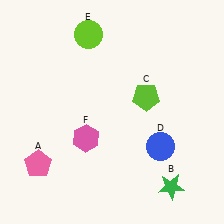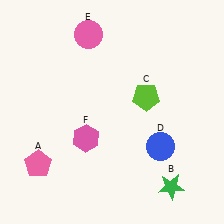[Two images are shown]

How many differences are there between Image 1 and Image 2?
There is 1 difference between the two images.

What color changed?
The circle (E) changed from lime in Image 1 to pink in Image 2.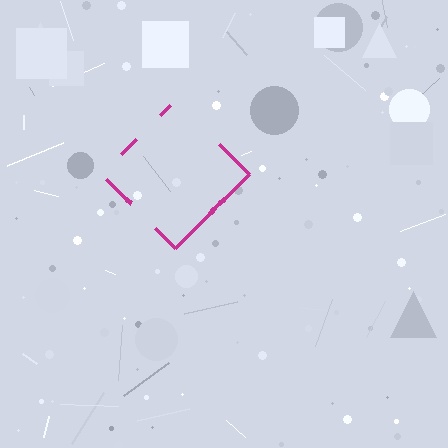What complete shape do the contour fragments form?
The contour fragments form a diamond.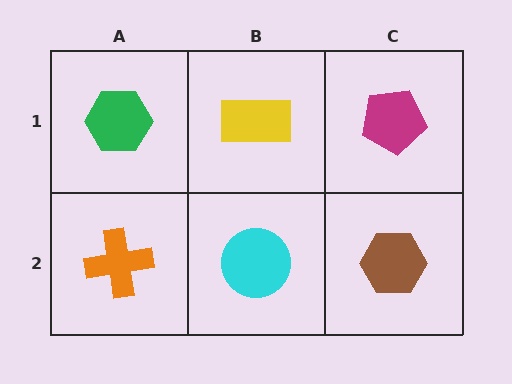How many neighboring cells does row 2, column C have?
2.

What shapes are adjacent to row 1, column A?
An orange cross (row 2, column A), a yellow rectangle (row 1, column B).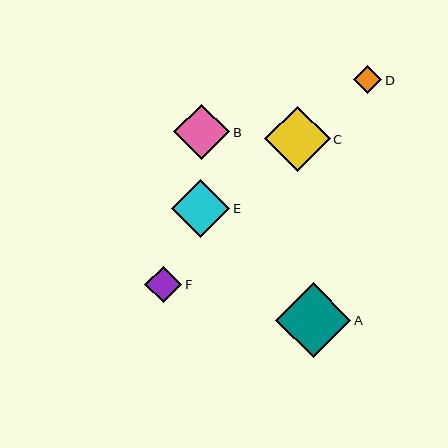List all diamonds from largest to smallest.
From largest to smallest: A, C, E, B, F, D.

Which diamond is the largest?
Diamond A is the largest with a size of approximately 75 pixels.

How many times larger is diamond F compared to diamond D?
Diamond F is approximately 1.3 times the size of diamond D.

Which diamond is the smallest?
Diamond D is the smallest with a size of approximately 28 pixels.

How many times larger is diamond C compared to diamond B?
Diamond C is approximately 1.2 times the size of diamond B.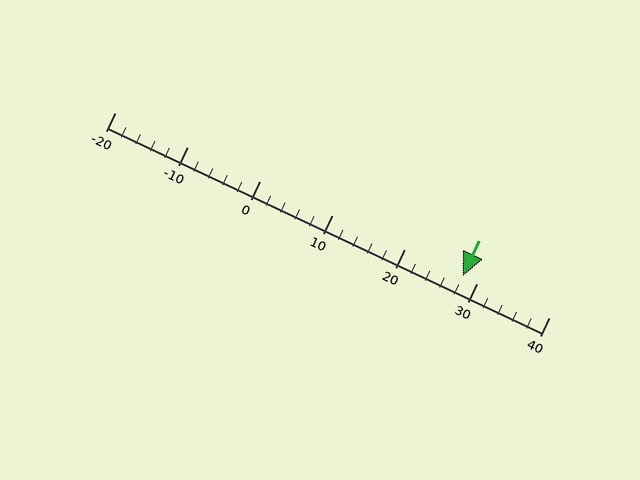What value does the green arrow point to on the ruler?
The green arrow points to approximately 28.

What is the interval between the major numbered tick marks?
The major tick marks are spaced 10 units apart.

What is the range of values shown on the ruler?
The ruler shows values from -20 to 40.